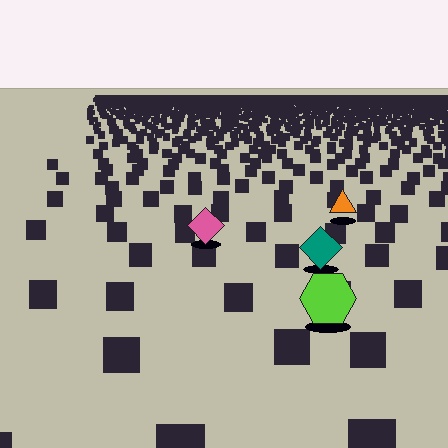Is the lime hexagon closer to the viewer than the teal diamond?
Yes. The lime hexagon is closer — you can tell from the texture gradient: the ground texture is coarser near it.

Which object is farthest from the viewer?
The orange triangle is farthest from the viewer. It appears smaller and the ground texture around it is denser.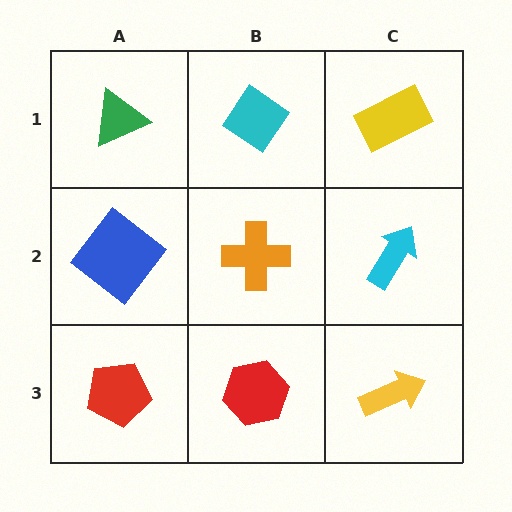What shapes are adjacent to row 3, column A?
A blue diamond (row 2, column A), a red hexagon (row 3, column B).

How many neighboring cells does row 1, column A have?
2.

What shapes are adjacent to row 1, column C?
A cyan arrow (row 2, column C), a cyan diamond (row 1, column B).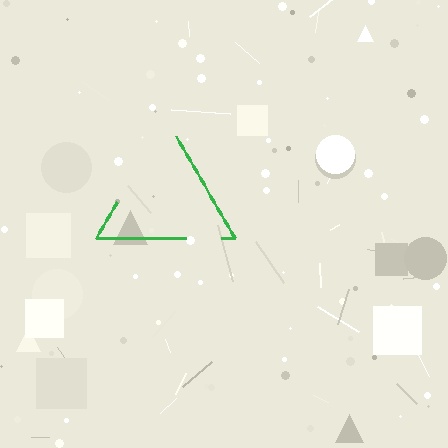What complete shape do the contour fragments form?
The contour fragments form a triangle.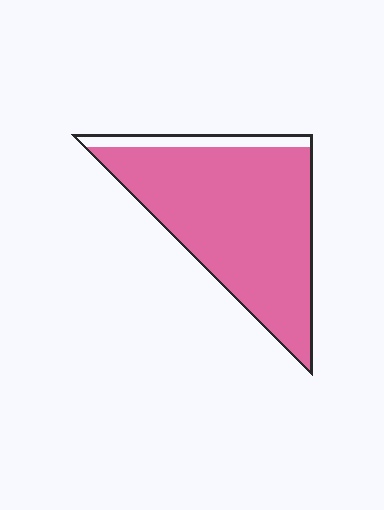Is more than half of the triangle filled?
Yes.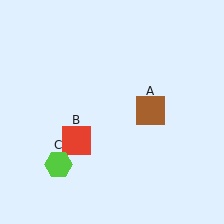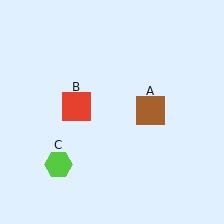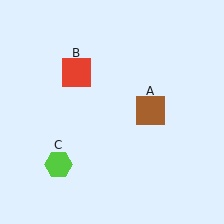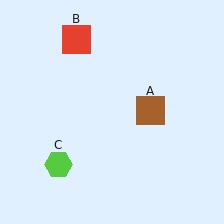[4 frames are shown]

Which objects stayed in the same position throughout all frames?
Brown square (object A) and lime hexagon (object C) remained stationary.